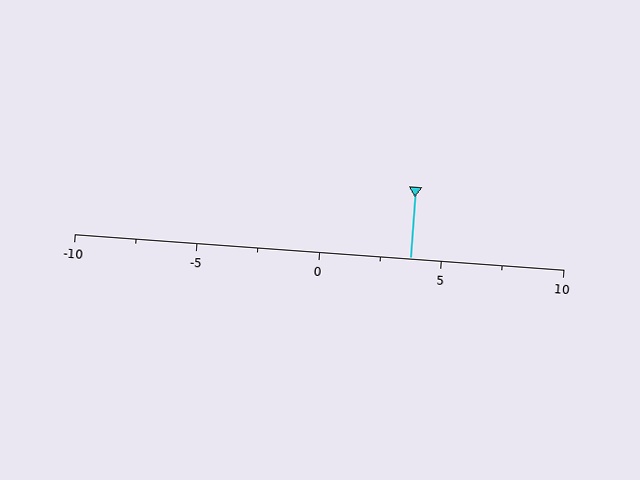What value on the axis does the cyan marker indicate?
The marker indicates approximately 3.8.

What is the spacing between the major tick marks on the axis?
The major ticks are spaced 5 apart.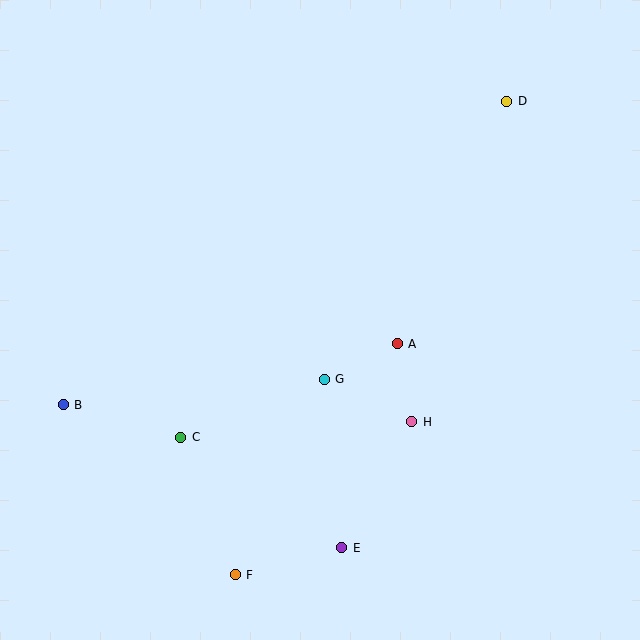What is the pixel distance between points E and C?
The distance between E and C is 195 pixels.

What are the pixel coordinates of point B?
Point B is at (63, 405).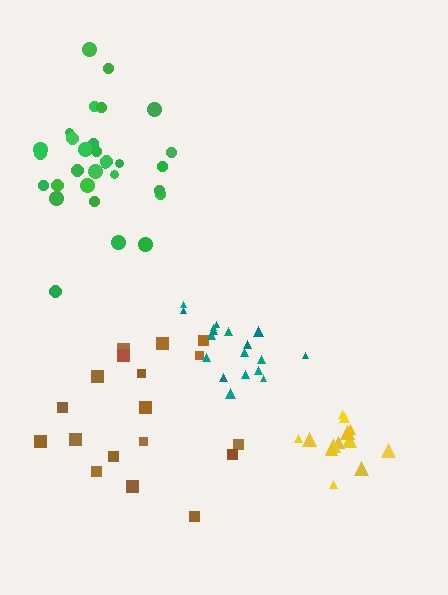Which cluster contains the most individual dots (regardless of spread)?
Green (30).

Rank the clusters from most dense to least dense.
yellow, green, teal, brown.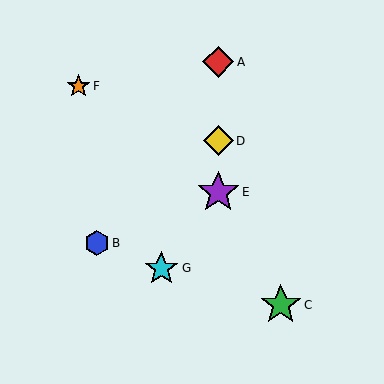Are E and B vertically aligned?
No, E is at x≈218 and B is at x≈97.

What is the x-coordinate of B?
Object B is at x≈97.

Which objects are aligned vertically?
Objects A, D, E are aligned vertically.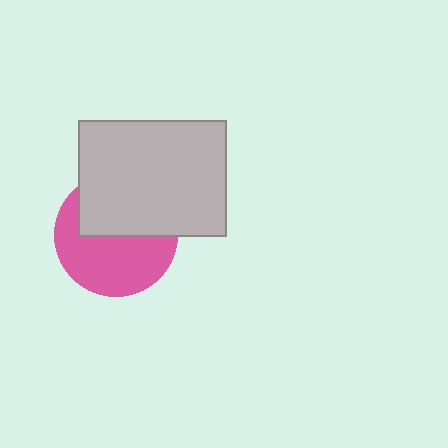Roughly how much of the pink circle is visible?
About half of it is visible (roughly 55%).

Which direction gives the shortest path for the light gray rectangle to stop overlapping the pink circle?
Moving up gives the shortest separation.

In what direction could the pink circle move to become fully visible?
The pink circle could move down. That would shift it out from behind the light gray rectangle entirely.